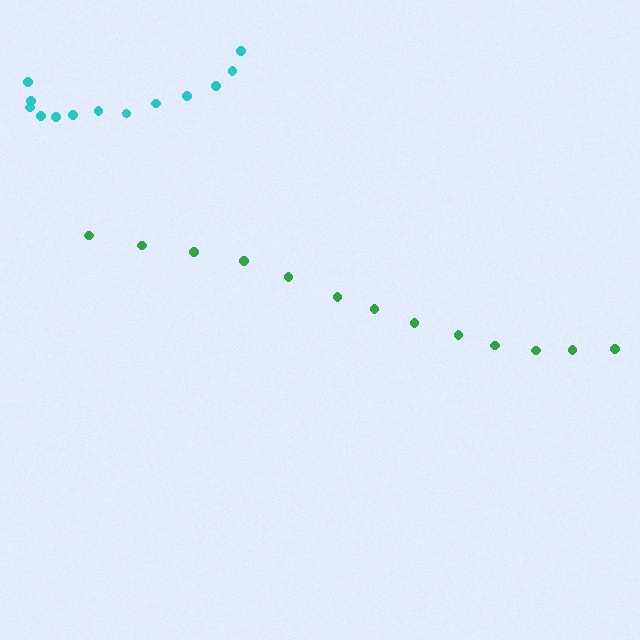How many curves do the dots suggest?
There are 2 distinct paths.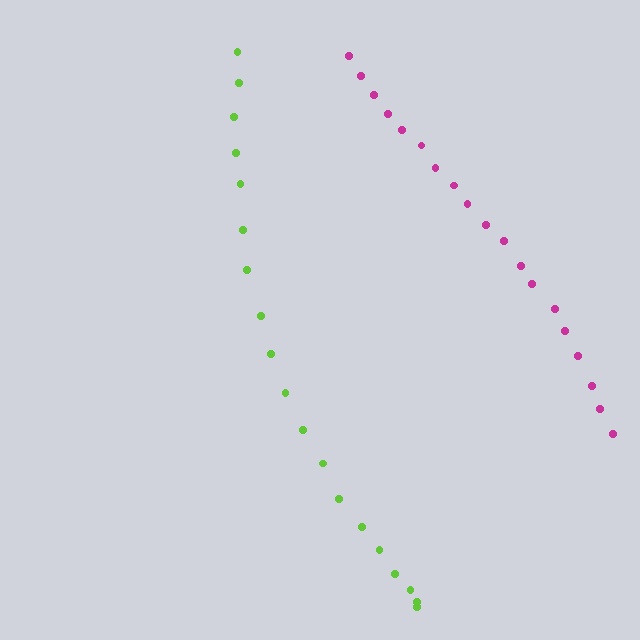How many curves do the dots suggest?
There are 2 distinct paths.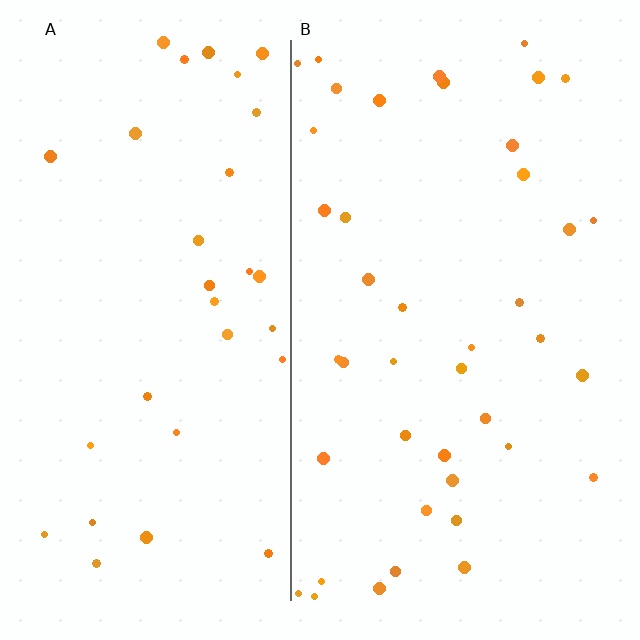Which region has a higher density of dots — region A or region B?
B (the right).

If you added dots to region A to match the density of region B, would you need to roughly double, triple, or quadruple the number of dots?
Approximately double.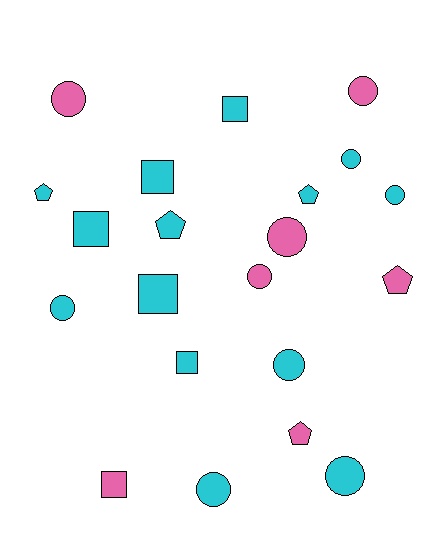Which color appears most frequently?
Cyan, with 14 objects.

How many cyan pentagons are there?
There are 3 cyan pentagons.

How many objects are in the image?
There are 21 objects.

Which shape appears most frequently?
Circle, with 10 objects.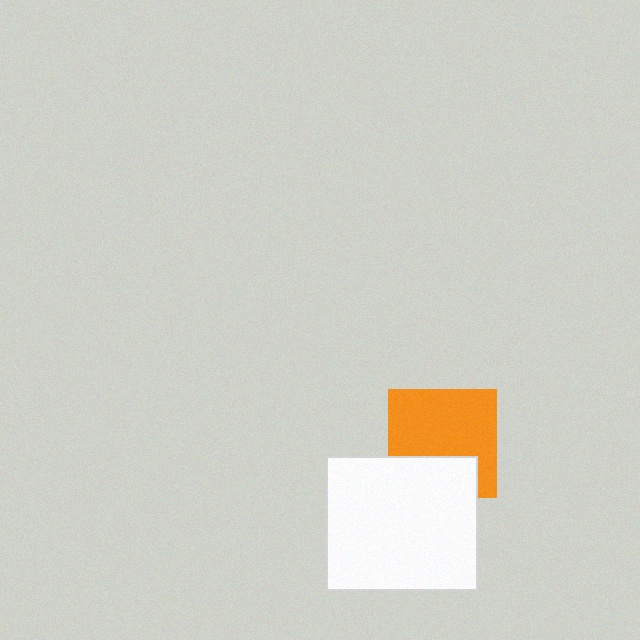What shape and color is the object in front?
The object in front is a white rectangle.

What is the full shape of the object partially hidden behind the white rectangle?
The partially hidden object is an orange square.